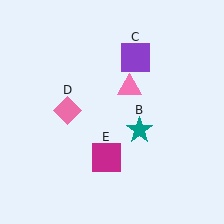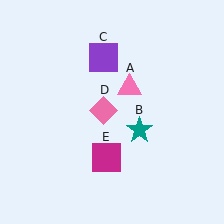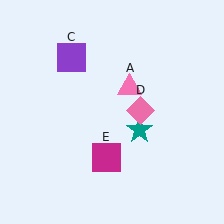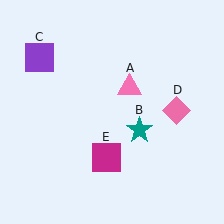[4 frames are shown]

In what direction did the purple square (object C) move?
The purple square (object C) moved left.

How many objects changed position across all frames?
2 objects changed position: purple square (object C), pink diamond (object D).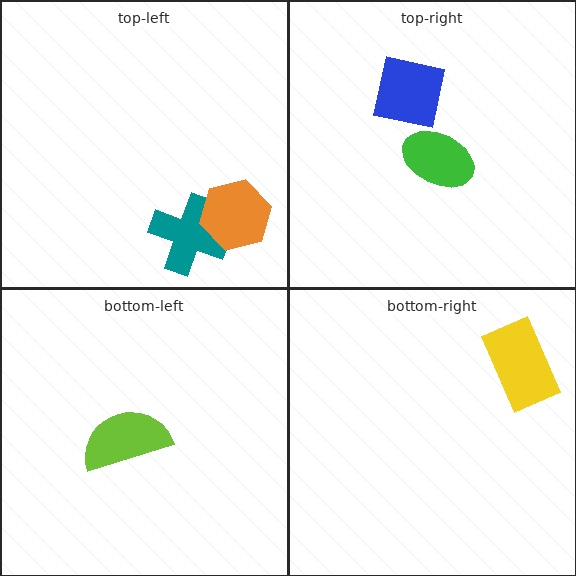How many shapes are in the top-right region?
2.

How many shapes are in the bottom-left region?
1.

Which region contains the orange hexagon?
The top-left region.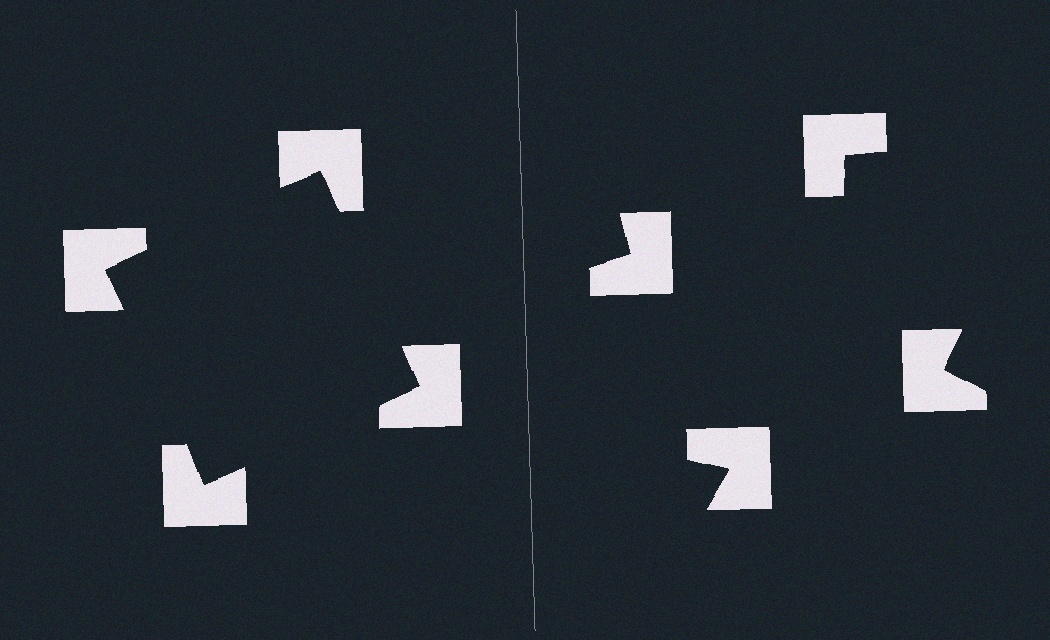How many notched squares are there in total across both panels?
8 — 4 on each side.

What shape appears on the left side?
An illusory square.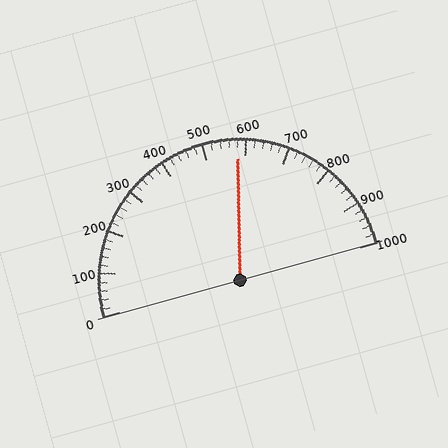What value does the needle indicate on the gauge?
The needle indicates approximately 580.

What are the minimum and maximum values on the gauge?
The gauge ranges from 0 to 1000.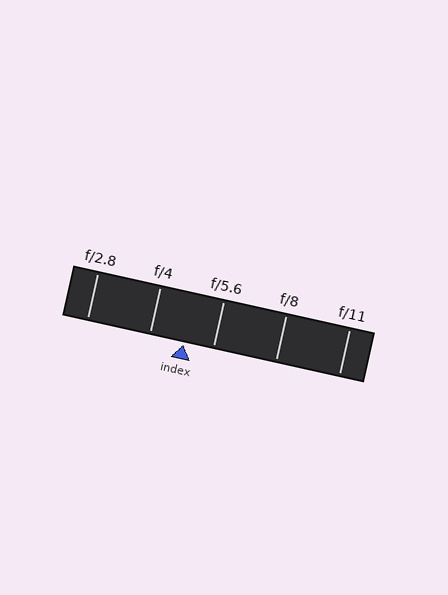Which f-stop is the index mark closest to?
The index mark is closest to f/5.6.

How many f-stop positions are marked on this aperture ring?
There are 5 f-stop positions marked.